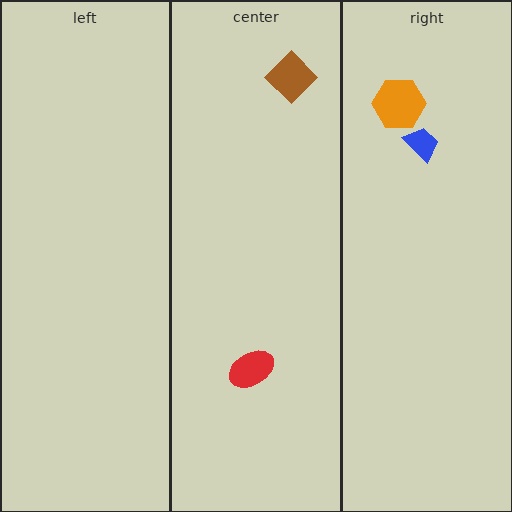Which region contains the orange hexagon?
The right region.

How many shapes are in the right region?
2.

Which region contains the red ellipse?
The center region.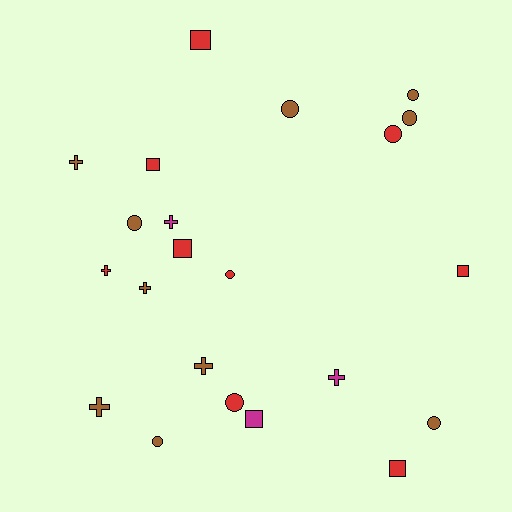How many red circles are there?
There are 3 red circles.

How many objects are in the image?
There are 22 objects.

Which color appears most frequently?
Brown, with 10 objects.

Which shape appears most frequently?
Circle, with 9 objects.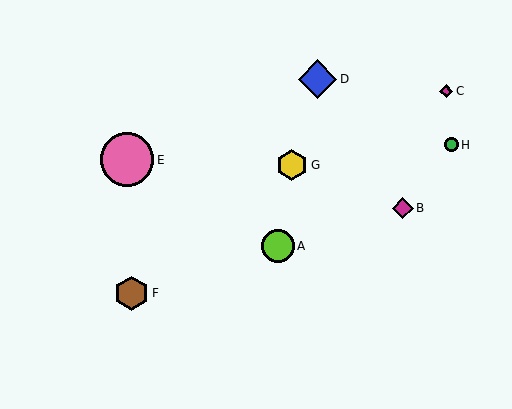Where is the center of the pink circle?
The center of the pink circle is at (127, 160).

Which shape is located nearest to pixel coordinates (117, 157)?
The pink circle (labeled E) at (127, 160) is nearest to that location.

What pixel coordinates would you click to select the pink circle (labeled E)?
Click at (127, 160) to select the pink circle E.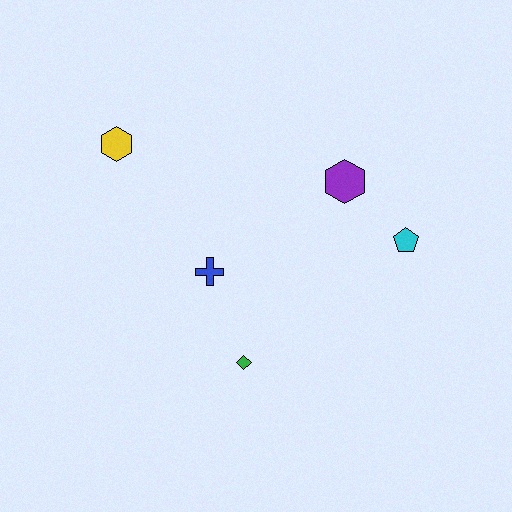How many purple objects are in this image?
There is 1 purple object.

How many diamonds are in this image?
There is 1 diamond.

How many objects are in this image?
There are 5 objects.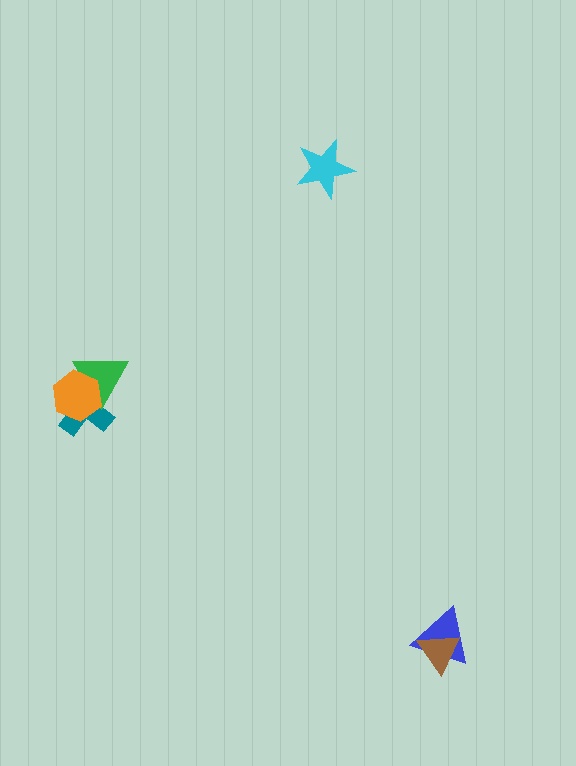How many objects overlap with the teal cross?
2 objects overlap with the teal cross.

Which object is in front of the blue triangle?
The brown triangle is in front of the blue triangle.